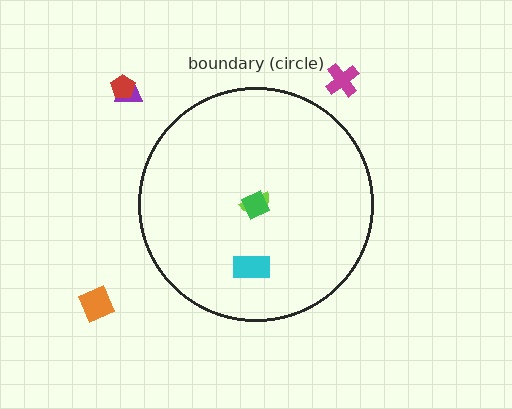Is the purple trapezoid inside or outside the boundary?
Outside.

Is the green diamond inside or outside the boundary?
Inside.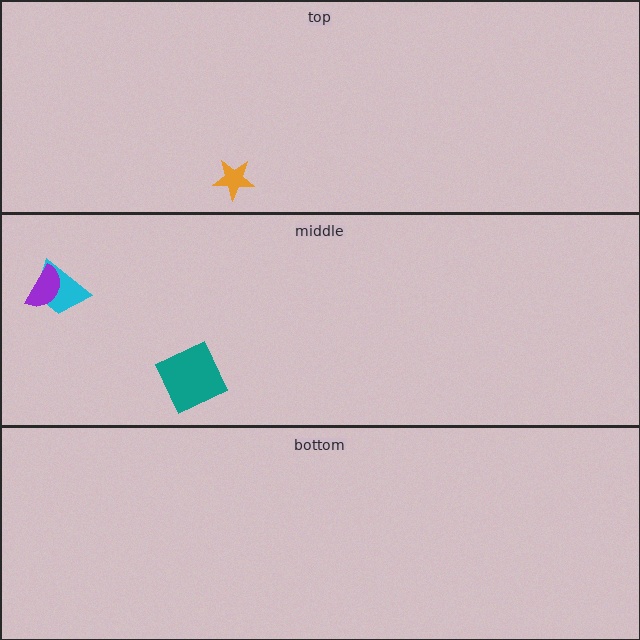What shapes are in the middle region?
The teal square, the cyan trapezoid, the purple semicircle.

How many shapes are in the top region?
1.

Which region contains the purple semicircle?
The middle region.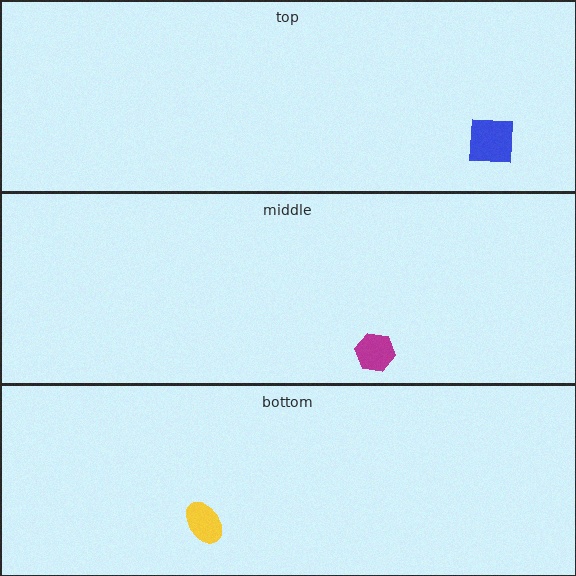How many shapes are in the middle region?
1.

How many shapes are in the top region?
1.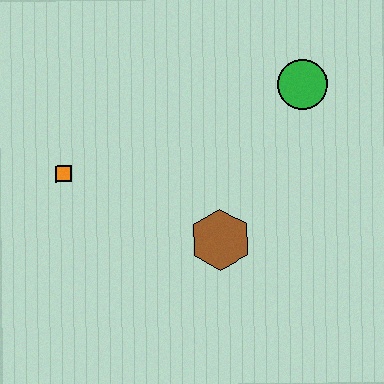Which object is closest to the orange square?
The brown hexagon is closest to the orange square.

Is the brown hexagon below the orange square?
Yes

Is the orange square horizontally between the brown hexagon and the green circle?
No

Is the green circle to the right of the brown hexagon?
Yes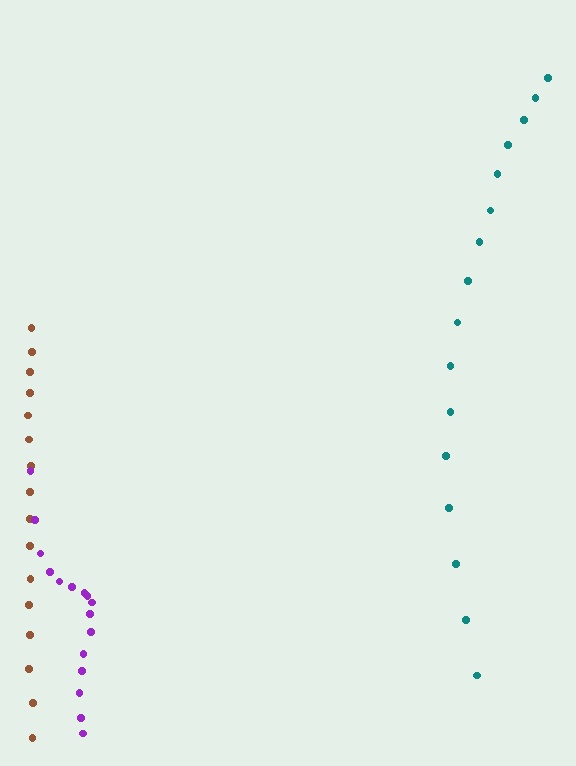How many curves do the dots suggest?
There are 3 distinct paths.